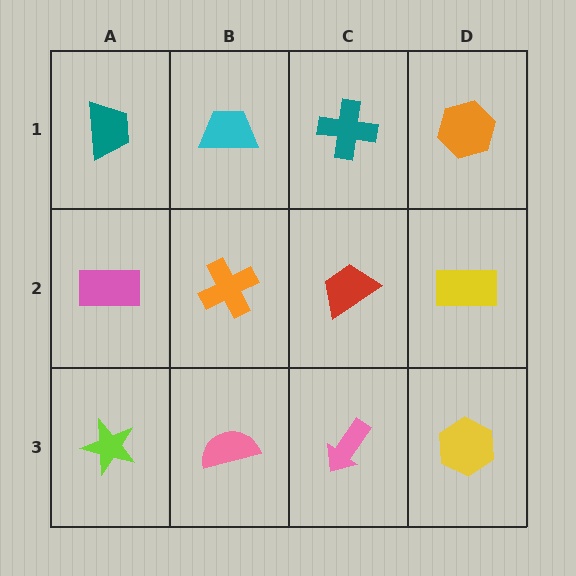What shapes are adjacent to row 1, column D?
A yellow rectangle (row 2, column D), a teal cross (row 1, column C).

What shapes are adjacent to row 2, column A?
A teal trapezoid (row 1, column A), a lime star (row 3, column A), an orange cross (row 2, column B).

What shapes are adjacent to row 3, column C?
A red trapezoid (row 2, column C), a pink semicircle (row 3, column B), a yellow hexagon (row 3, column D).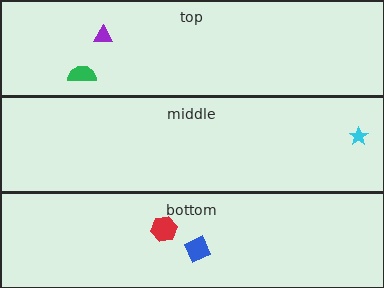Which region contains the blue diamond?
The bottom region.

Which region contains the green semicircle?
The top region.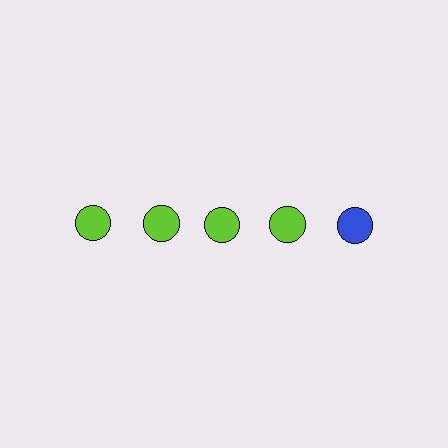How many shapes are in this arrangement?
There are 5 shapes arranged in a grid pattern.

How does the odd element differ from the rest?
It has a different color: blue instead of lime.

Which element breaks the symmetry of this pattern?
The blue circle in the top row, rightmost column breaks the symmetry. All other shapes are lime circles.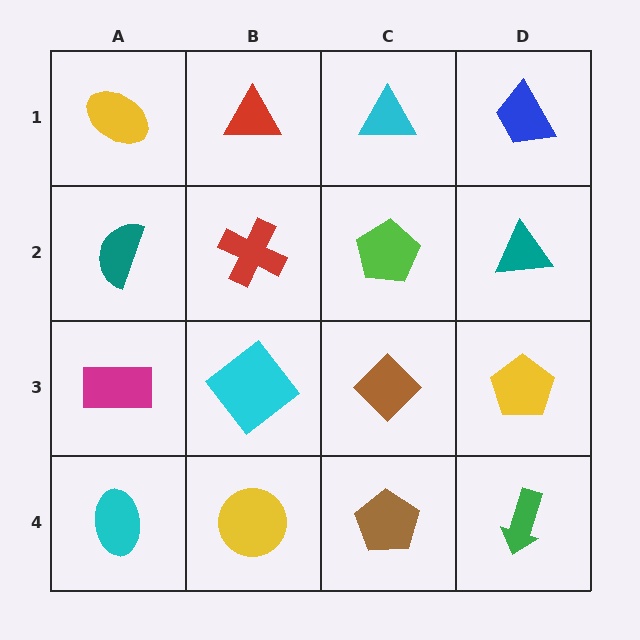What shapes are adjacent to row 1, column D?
A teal triangle (row 2, column D), a cyan triangle (row 1, column C).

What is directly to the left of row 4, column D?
A brown pentagon.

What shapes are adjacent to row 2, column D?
A blue trapezoid (row 1, column D), a yellow pentagon (row 3, column D), a lime pentagon (row 2, column C).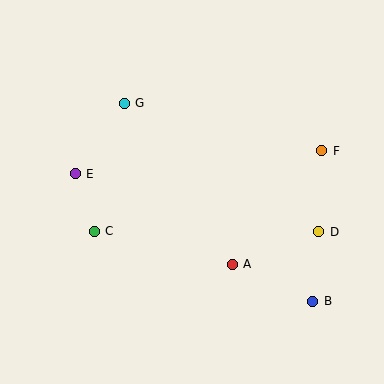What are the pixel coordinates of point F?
Point F is at (322, 151).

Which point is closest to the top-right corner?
Point F is closest to the top-right corner.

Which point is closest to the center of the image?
Point A at (232, 264) is closest to the center.